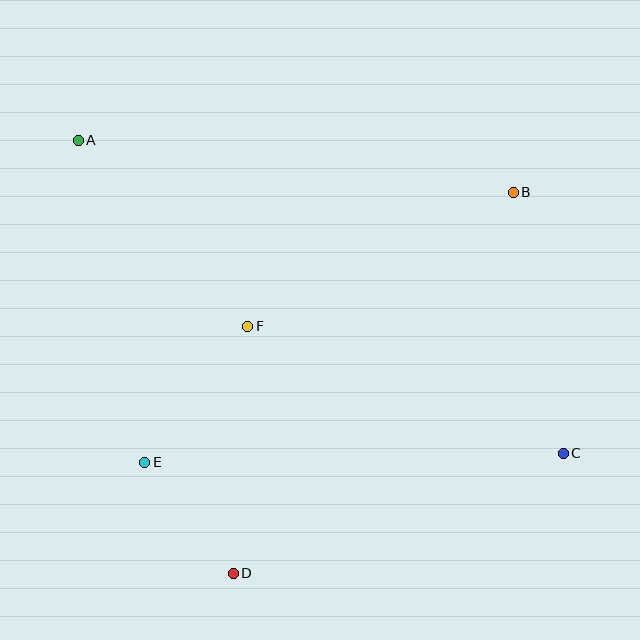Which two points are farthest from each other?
Points A and C are farthest from each other.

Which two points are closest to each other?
Points D and E are closest to each other.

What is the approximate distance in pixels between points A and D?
The distance between A and D is approximately 460 pixels.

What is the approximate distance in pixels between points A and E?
The distance between A and E is approximately 329 pixels.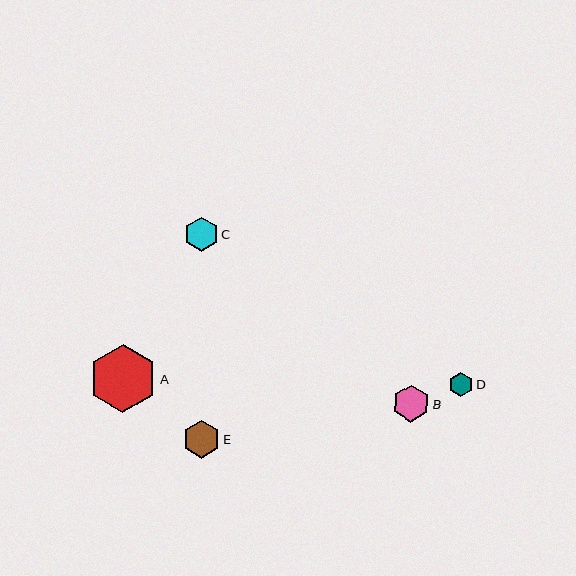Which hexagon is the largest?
Hexagon A is the largest with a size of approximately 68 pixels.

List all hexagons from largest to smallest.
From largest to smallest: A, E, B, C, D.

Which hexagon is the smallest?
Hexagon D is the smallest with a size of approximately 24 pixels.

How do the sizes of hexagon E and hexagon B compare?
Hexagon E and hexagon B are approximately the same size.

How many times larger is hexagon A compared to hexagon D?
Hexagon A is approximately 2.9 times the size of hexagon D.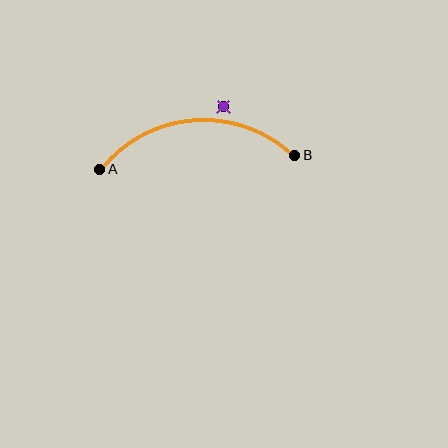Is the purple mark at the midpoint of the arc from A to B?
No — the purple mark does not lie on the arc at all. It sits slightly outside the curve.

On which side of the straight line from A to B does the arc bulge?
The arc bulges above the straight line connecting A and B.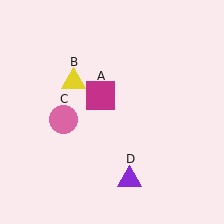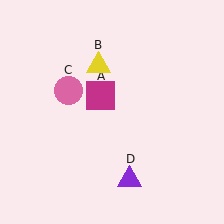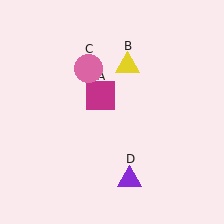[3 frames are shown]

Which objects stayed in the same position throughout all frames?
Magenta square (object A) and purple triangle (object D) remained stationary.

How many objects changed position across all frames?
2 objects changed position: yellow triangle (object B), pink circle (object C).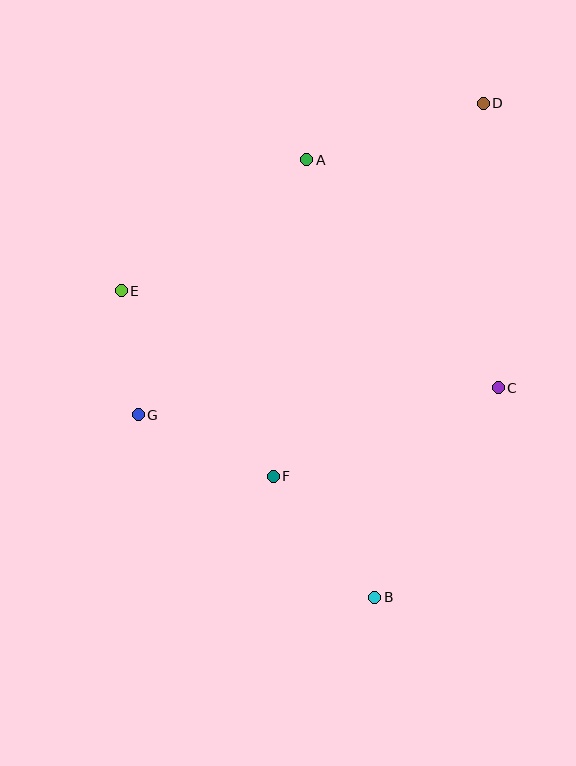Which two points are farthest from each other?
Points B and D are farthest from each other.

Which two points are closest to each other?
Points E and G are closest to each other.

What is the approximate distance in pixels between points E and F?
The distance between E and F is approximately 240 pixels.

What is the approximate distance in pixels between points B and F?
The distance between B and F is approximately 158 pixels.